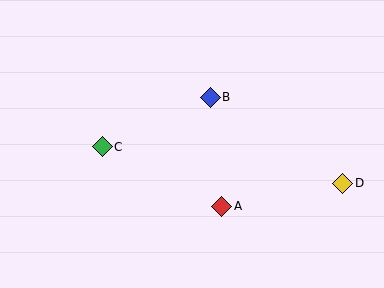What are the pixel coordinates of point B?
Point B is at (210, 97).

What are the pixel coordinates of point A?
Point A is at (222, 206).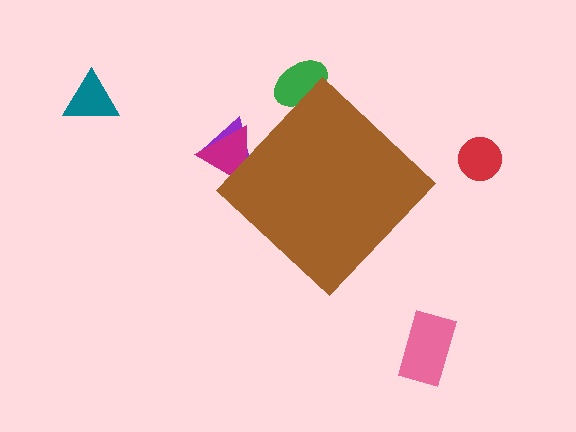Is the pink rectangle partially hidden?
No, the pink rectangle is fully visible.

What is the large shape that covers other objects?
A brown diamond.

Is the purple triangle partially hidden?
Yes, the purple triangle is partially hidden behind the brown diamond.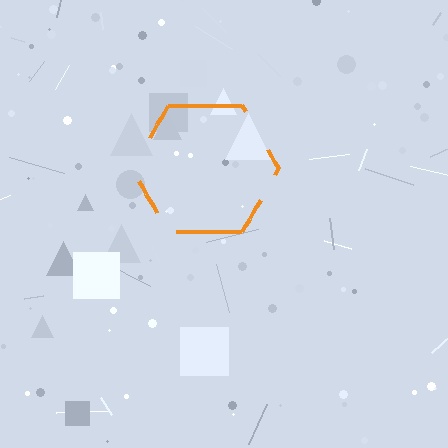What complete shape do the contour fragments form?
The contour fragments form a hexagon.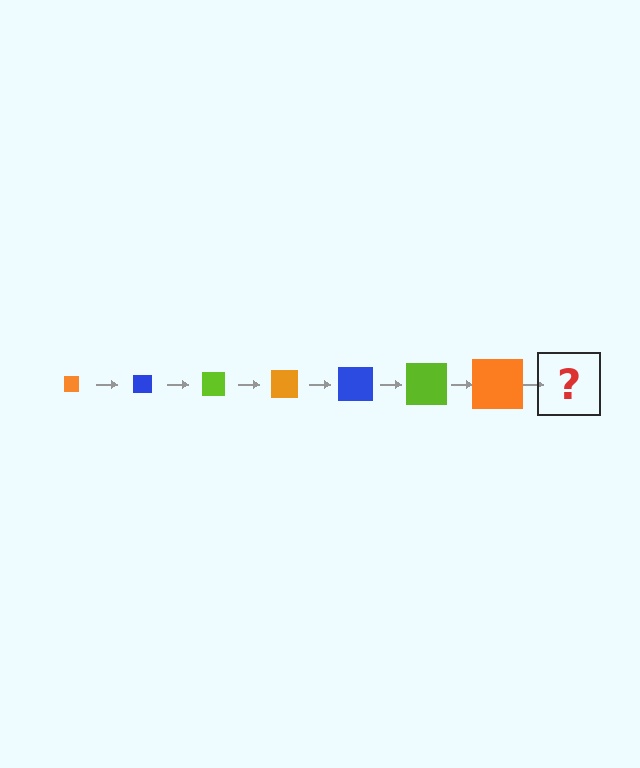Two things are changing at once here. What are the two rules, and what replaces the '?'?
The two rules are that the square grows larger each step and the color cycles through orange, blue, and lime. The '?' should be a blue square, larger than the previous one.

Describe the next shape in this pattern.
It should be a blue square, larger than the previous one.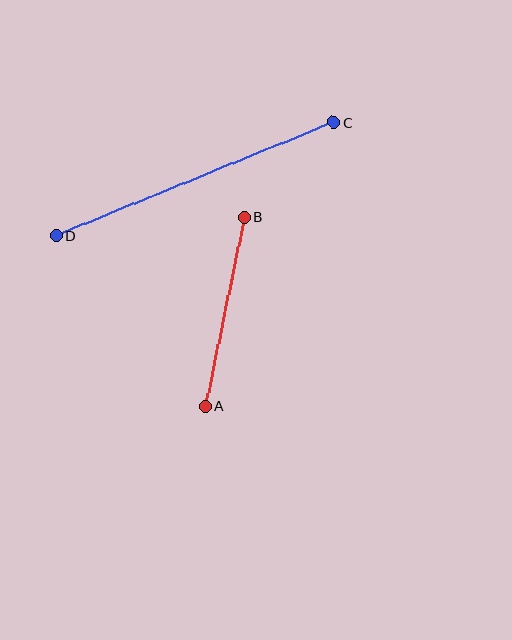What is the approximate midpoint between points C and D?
The midpoint is at approximately (195, 179) pixels.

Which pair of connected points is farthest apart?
Points C and D are farthest apart.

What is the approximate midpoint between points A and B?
The midpoint is at approximately (225, 311) pixels.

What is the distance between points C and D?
The distance is approximately 300 pixels.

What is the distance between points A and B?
The distance is approximately 193 pixels.